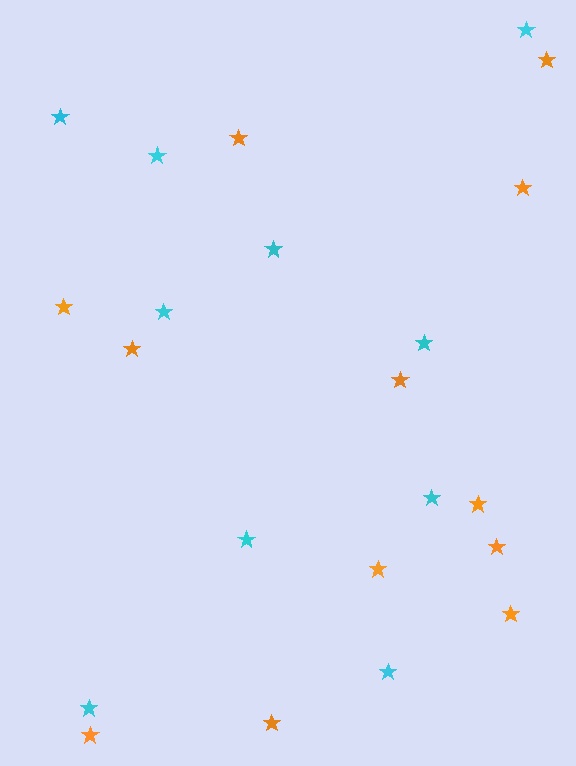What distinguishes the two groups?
There are 2 groups: one group of orange stars (12) and one group of cyan stars (10).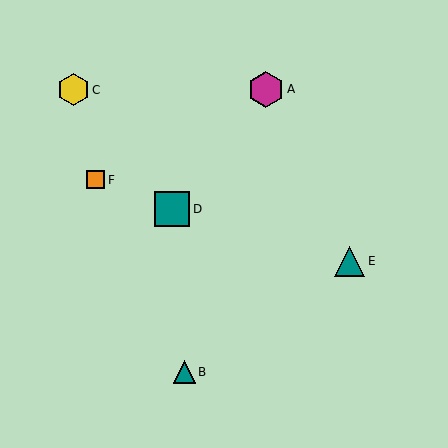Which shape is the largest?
The teal square (labeled D) is the largest.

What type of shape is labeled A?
Shape A is a magenta hexagon.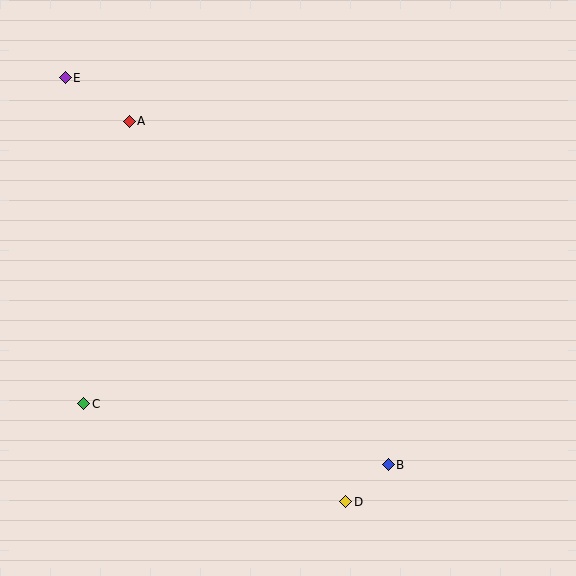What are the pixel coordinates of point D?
Point D is at (346, 502).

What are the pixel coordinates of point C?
Point C is at (84, 404).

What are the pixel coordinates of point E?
Point E is at (65, 78).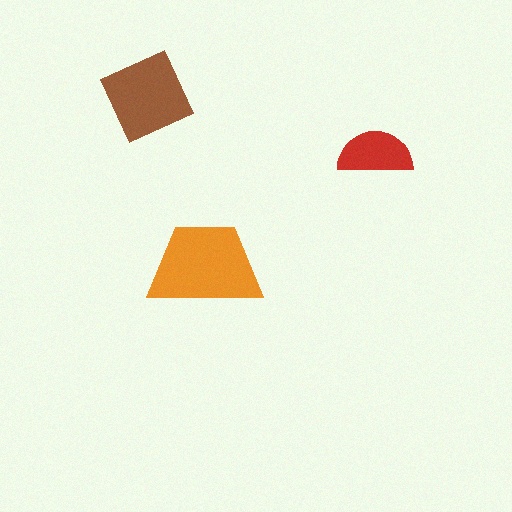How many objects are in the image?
There are 3 objects in the image.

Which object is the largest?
The orange trapezoid.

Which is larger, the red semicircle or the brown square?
The brown square.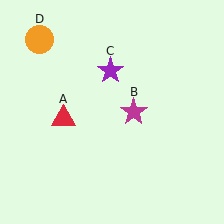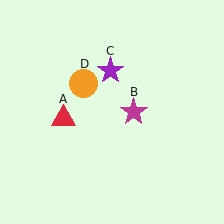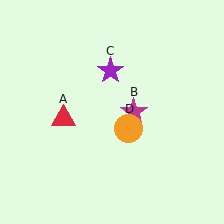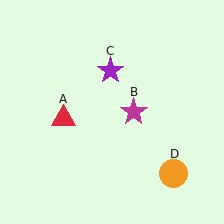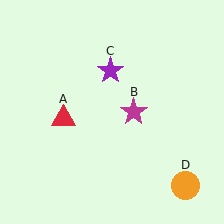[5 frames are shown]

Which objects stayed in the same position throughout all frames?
Red triangle (object A) and magenta star (object B) and purple star (object C) remained stationary.